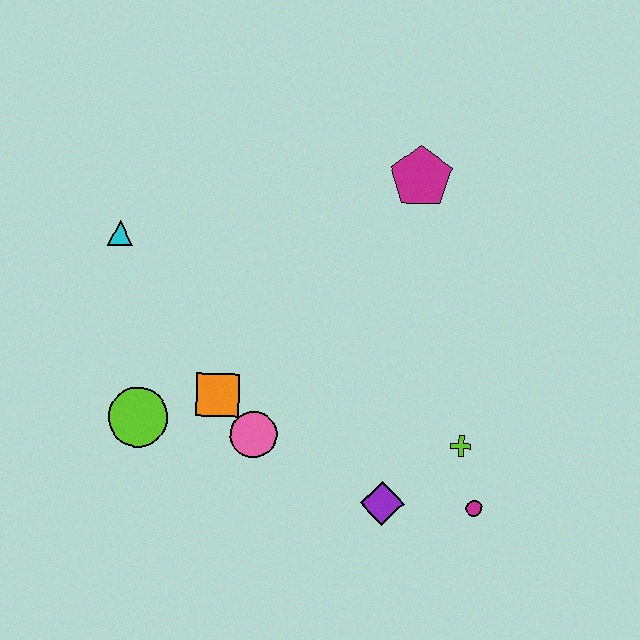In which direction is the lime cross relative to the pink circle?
The lime cross is to the right of the pink circle.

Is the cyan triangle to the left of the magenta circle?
Yes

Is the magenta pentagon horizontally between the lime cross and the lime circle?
Yes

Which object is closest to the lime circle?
The orange square is closest to the lime circle.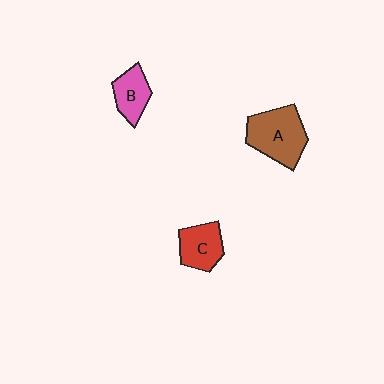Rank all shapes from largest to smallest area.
From largest to smallest: A (brown), C (red), B (pink).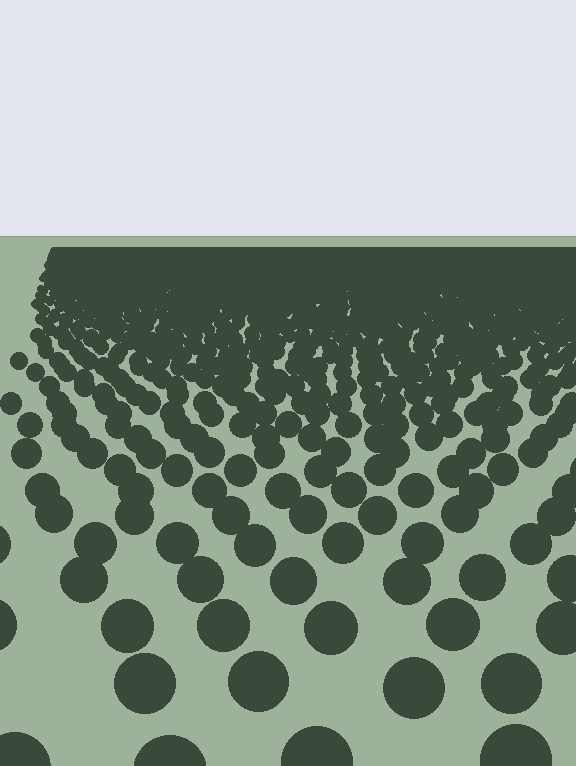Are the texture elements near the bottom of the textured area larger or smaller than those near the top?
Larger. Near the bottom, elements are closer to the viewer and appear at a bigger on-screen size.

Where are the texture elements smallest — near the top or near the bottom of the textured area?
Near the top.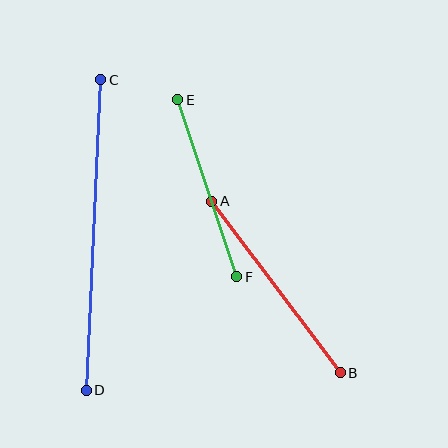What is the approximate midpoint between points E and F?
The midpoint is at approximately (207, 188) pixels.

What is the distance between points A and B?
The distance is approximately 214 pixels.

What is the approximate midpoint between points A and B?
The midpoint is at approximately (276, 287) pixels.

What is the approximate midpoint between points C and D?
The midpoint is at approximately (93, 235) pixels.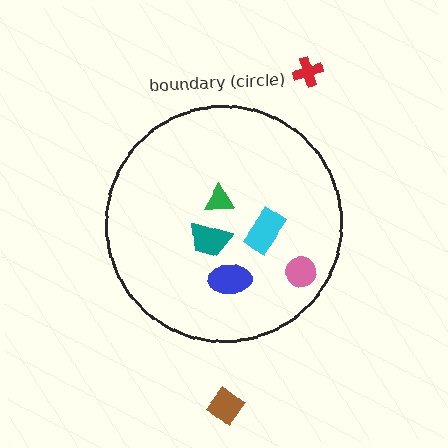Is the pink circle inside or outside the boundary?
Inside.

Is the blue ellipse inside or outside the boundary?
Inside.